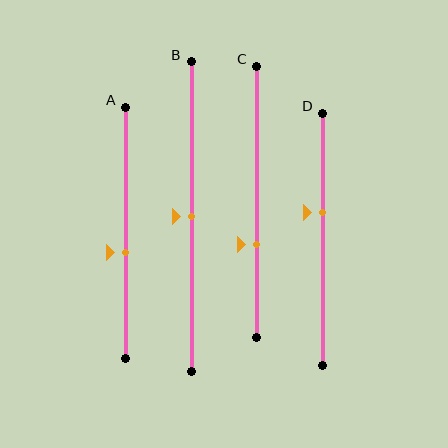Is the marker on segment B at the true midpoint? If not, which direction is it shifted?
Yes, the marker on segment B is at the true midpoint.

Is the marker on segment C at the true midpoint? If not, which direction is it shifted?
No, the marker on segment C is shifted downward by about 16% of the segment length.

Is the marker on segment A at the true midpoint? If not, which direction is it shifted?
No, the marker on segment A is shifted downward by about 8% of the segment length.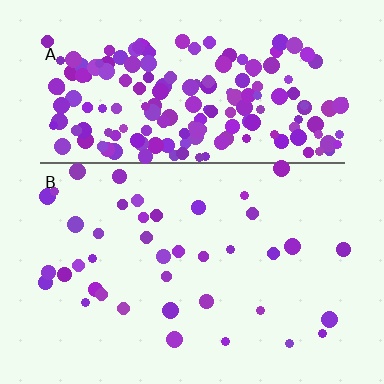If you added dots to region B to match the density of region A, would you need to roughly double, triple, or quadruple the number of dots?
Approximately quadruple.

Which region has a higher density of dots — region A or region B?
A (the top).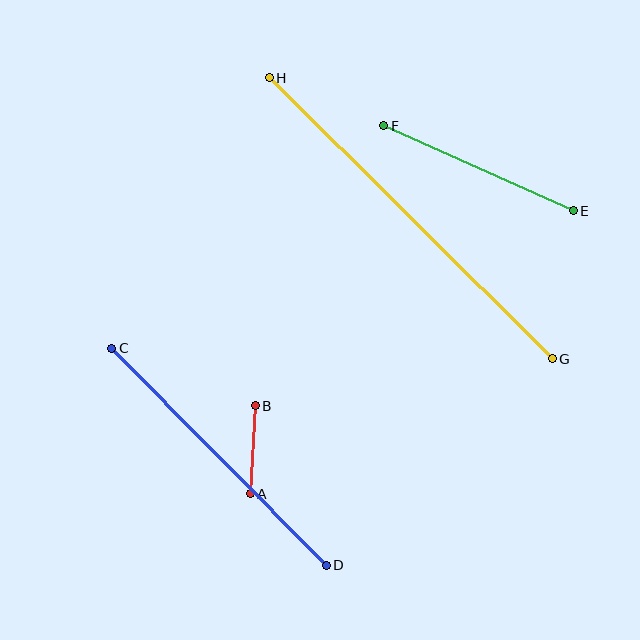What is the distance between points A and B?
The distance is approximately 88 pixels.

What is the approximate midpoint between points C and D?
The midpoint is at approximately (219, 457) pixels.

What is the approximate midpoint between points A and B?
The midpoint is at approximately (253, 450) pixels.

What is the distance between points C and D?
The distance is approximately 305 pixels.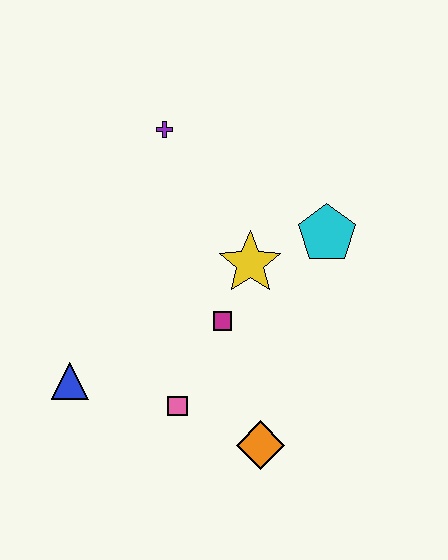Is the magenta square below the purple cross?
Yes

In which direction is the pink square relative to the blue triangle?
The pink square is to the right of the blue triangle.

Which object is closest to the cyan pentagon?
The yellow star is closest to the cyan pentagon.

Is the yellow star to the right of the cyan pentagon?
No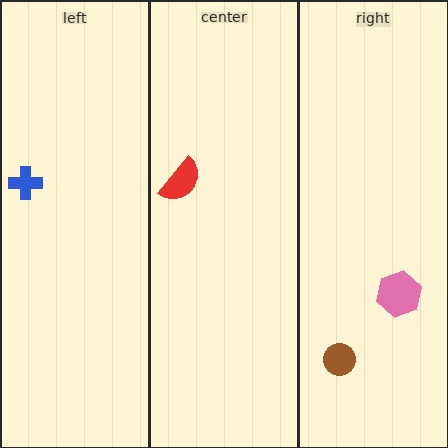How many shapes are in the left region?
1.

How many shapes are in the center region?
1.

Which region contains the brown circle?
The right region.